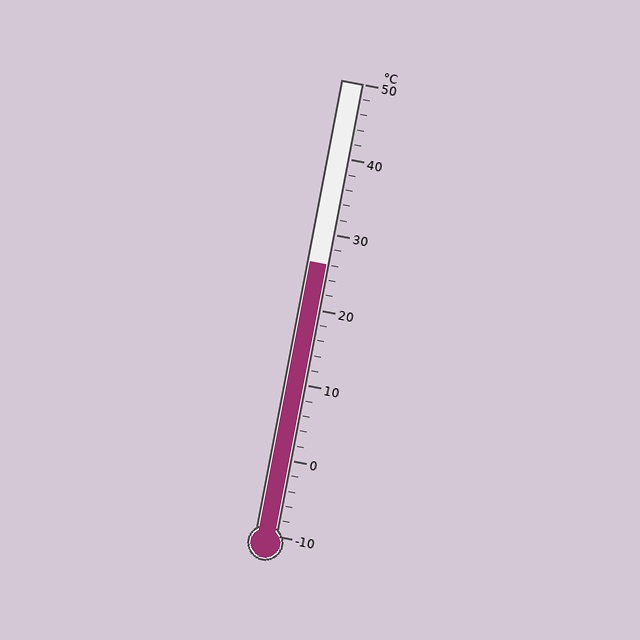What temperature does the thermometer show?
The thermometer shows approximately 26°C.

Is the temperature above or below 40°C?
The temperature is below 40°C.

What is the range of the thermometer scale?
The thermometer scale ranges from -10°C to 50°C.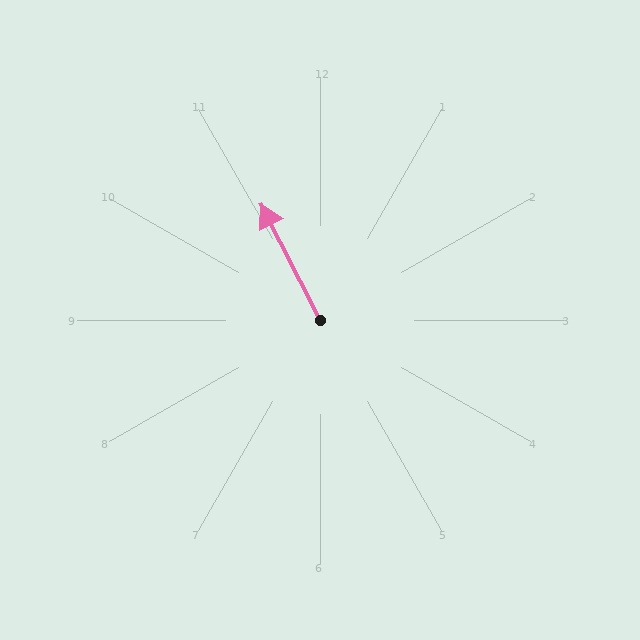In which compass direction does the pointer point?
Northwest.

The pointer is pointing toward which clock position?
Roughly 11 o'clock.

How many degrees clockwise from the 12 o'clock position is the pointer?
Approximately 333 degrees.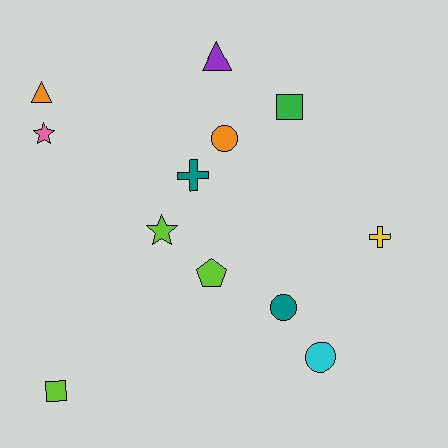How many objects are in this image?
There are 12 objects.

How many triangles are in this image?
There are 2 triangles.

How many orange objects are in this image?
There are 2 orange objects.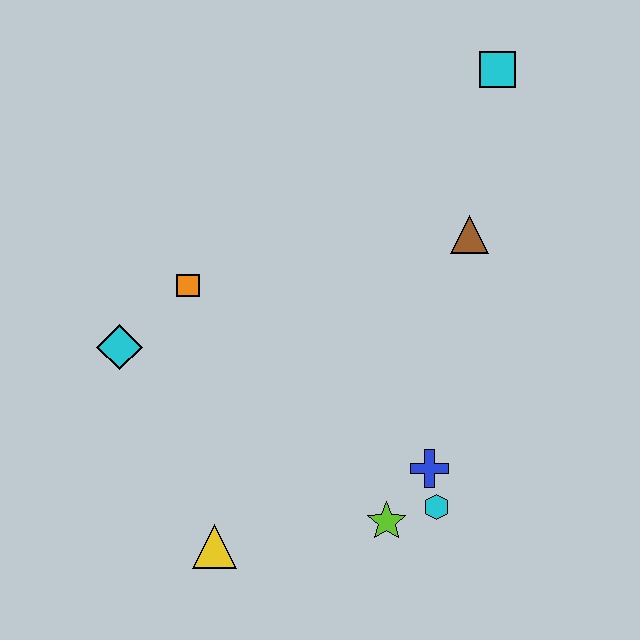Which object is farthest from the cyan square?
The yellow triangle is farthest from the cyan square.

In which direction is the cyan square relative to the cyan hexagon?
The cyan square is above the cyan hexagon.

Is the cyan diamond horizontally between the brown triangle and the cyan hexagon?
No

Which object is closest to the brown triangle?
The cyan square is closest to the brown triangle.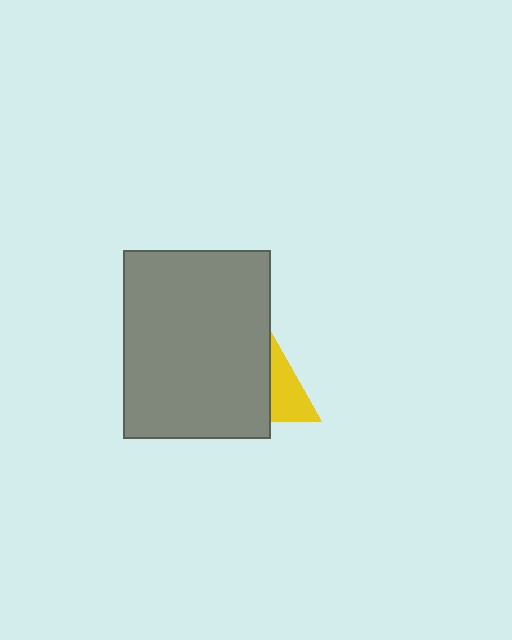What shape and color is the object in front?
The object in front is a gray rectangle.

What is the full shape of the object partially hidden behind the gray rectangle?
The partially hidden object is a yellow triangle.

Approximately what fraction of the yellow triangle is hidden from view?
Roughly 62% of the yellow triangle is hidden behind the gray rectangle.